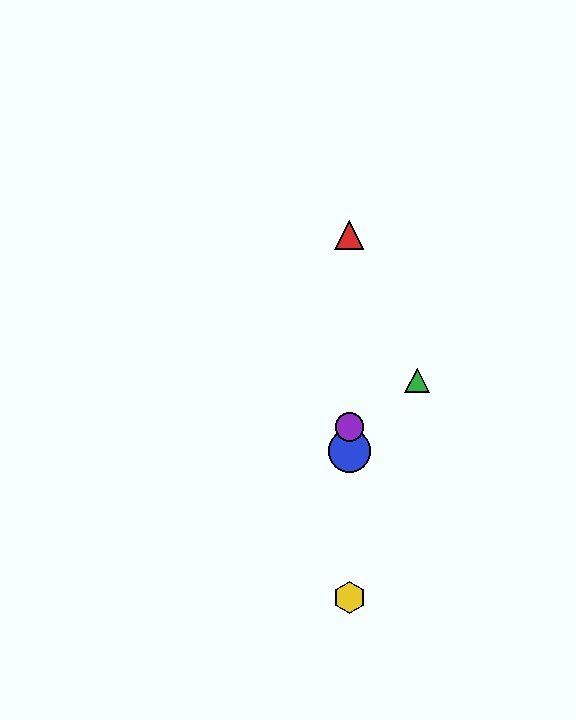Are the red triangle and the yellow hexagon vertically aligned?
Yes, both are at x≈349.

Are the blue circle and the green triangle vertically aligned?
No, the blue circle is at x≈349 and the green triangle is at x≈417.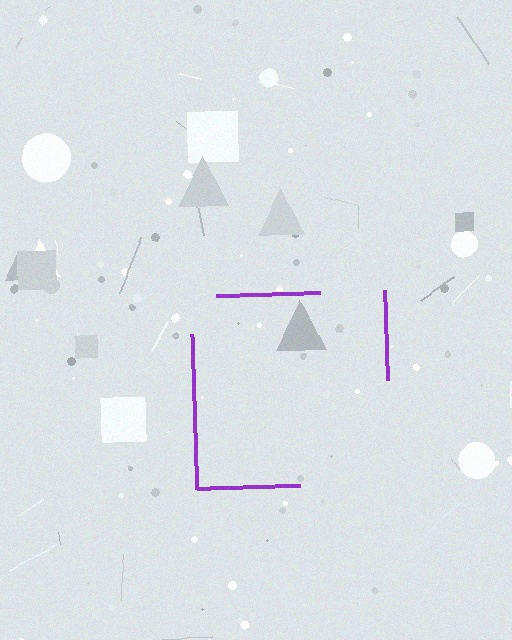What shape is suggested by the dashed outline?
The dashed outline suggests a square.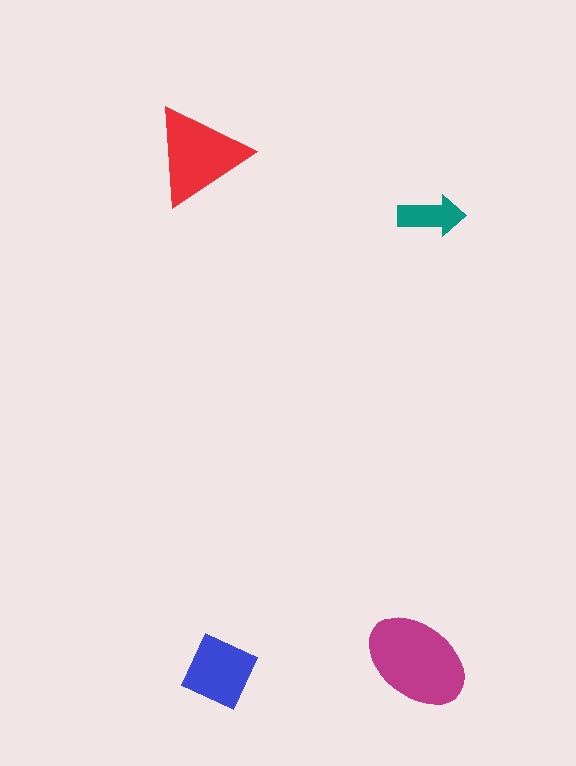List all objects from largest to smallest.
The magenta ellipse, the red triangle, the blue diamond, the teal arrow.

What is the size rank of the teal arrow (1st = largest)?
4th.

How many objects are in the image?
There are 4 objects in the image.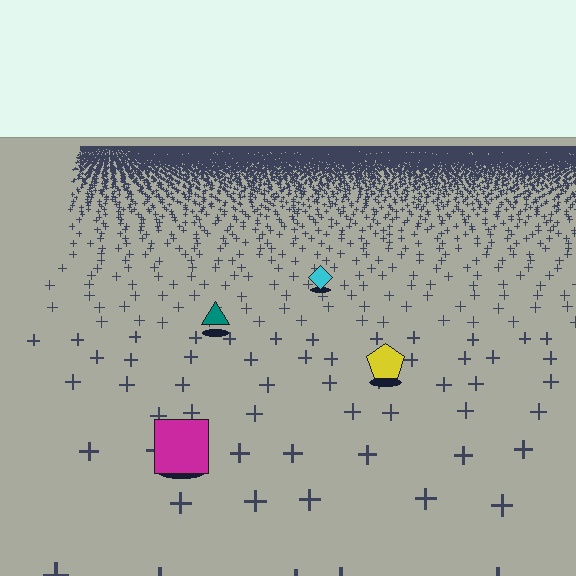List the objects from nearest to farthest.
From nearest to farthest: the magenta square, the yellow pentagon, the teal triangle, the cyan diamond.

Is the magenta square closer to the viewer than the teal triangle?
Yes. The magenta square is closer — you can tell from the texture gradient: the ground texture is coarser near it.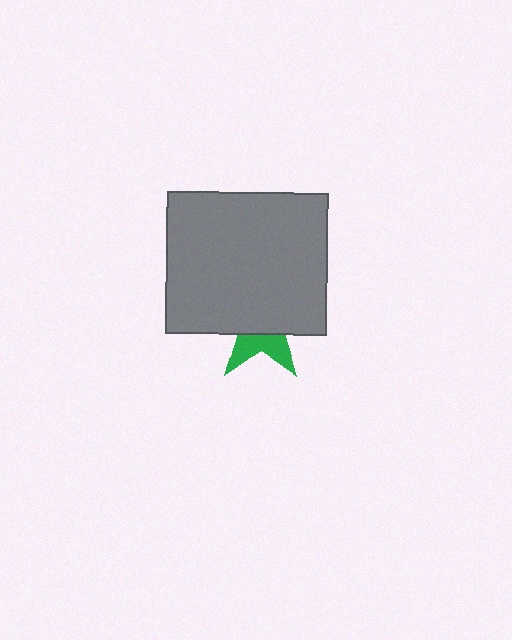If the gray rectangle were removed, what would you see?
You would see the complete green star.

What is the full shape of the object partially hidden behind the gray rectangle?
The partially hidden object is a green star.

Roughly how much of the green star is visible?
A small part of it is visible (roughly 35%).